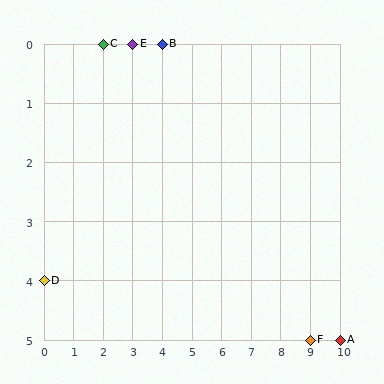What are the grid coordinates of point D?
Point D is at grid coordinates (0, 4).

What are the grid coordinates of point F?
Point F is at grid coordinates (9, 5).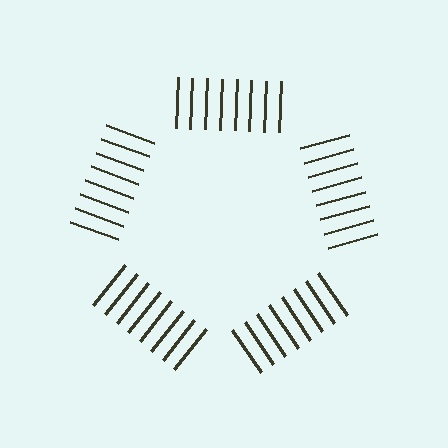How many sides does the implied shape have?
5 sides — the line-ends trace a pentagon.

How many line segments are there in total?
40 — 8 along each of the 5 edges.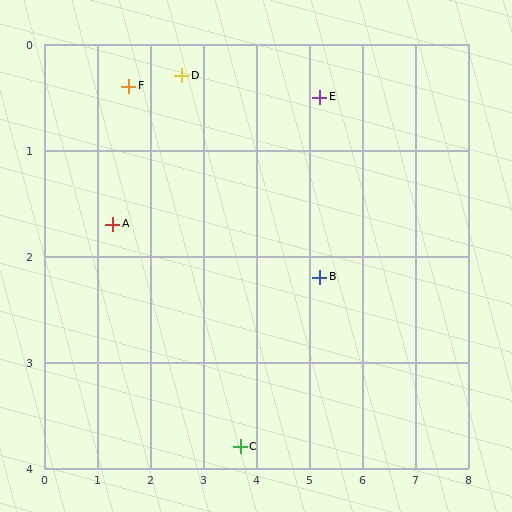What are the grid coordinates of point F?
Point F is at approximately (1.6, 0.4).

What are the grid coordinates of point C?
Point C is at approximately (3.7, 3.8).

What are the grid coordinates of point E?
Point E is at approximately (5.2, 0.5).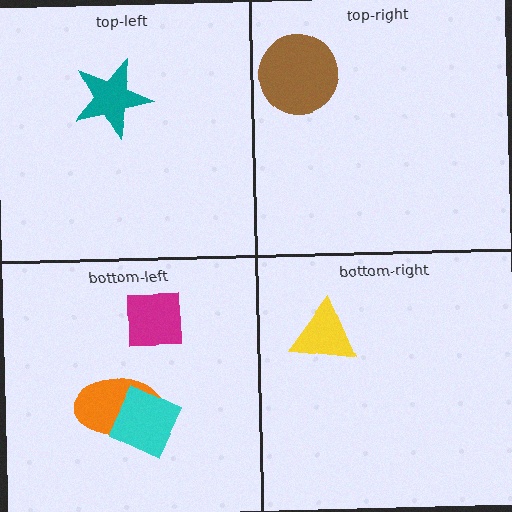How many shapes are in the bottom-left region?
3.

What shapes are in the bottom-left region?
The orange ellipse, the magenta square, the cyan square.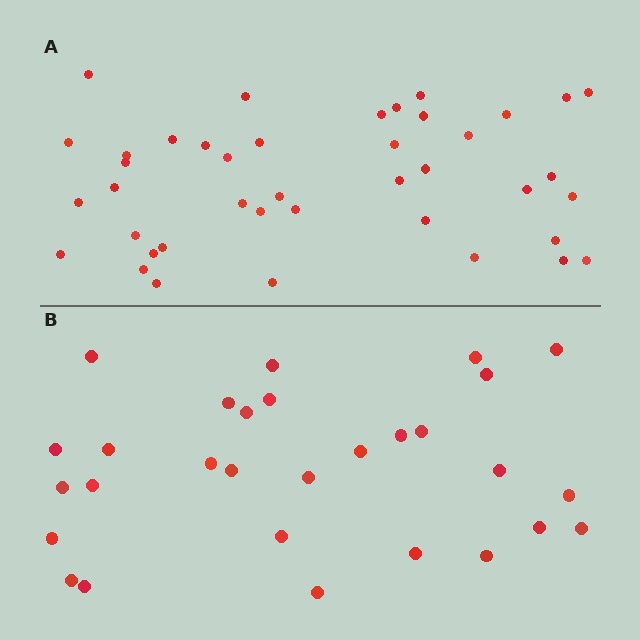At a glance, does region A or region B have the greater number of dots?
Region A (the top region) has more dots.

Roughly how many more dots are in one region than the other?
Region A has roughly 12 or so more dots than region B.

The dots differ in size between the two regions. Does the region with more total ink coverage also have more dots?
No. Region B has more total ink coverage because its dots are larger, but region A actually contains more individual dots. Total area can be misleading — the number of items is what matters here.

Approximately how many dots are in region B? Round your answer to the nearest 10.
About 30 dots. (The exact count is 29, which rounds to 30.)